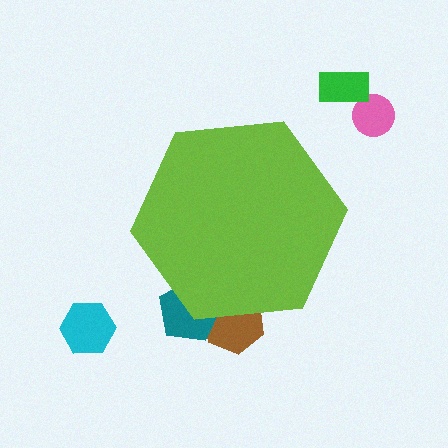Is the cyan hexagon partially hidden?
No, the cyan hexagon is fully visible.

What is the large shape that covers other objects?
A lime hexagon.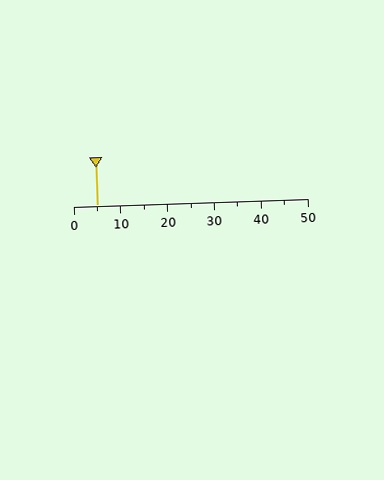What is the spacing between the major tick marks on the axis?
The major ticks are spaced 10 apart.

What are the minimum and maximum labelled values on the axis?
The axis runs from 0 to 50.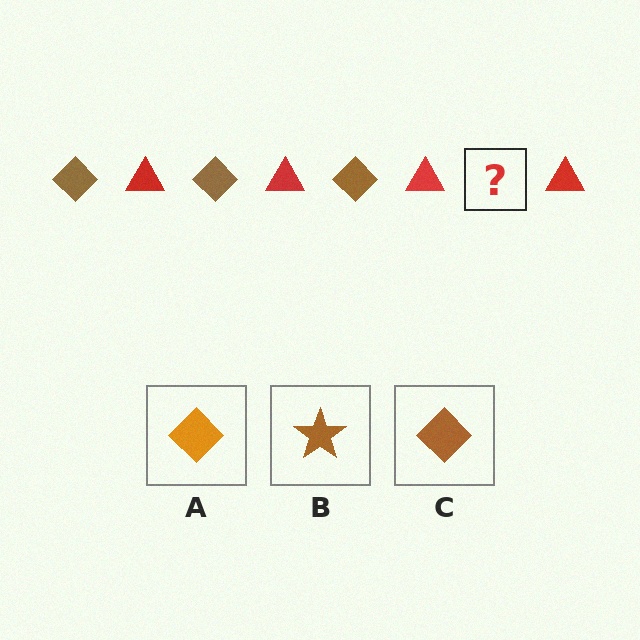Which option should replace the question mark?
Option C.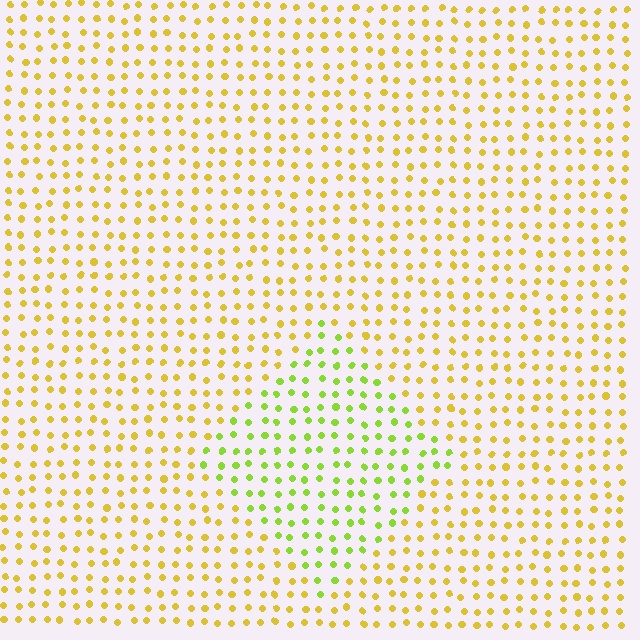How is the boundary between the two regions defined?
The boundary is defined purely by a slight shift in hue (about 39 degrees). Spacing, size, and orientation are identical on both sides.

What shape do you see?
I see a diamond.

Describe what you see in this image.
The image is filled with small yellow elements in a uniform arrangement. A diamond-shaped region is visible where the elements are tinted to a slightly different hue, forming a subtle color boundary.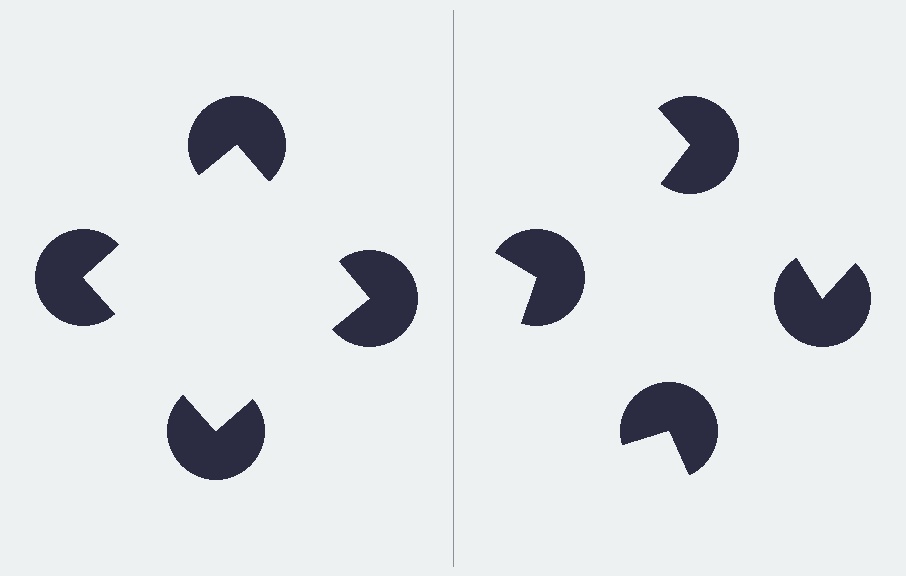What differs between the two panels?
The pac-man discs are positioned identically on both sides; only the wedge orientations differ. On the left they align to a square; on the right they are misaligned.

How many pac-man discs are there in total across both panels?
8 — 4 on each side.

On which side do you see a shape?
An illusory square appears on the left side. On the right side the wedge cuts are rotated, so no coherent shape forms.